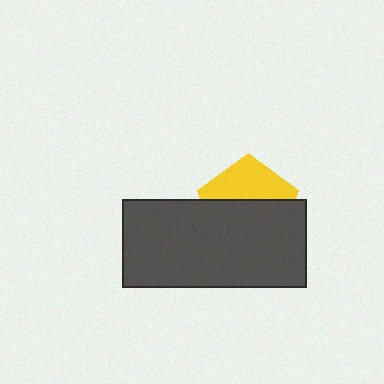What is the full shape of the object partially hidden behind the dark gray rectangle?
The partially hidden object is a yellow pentagon.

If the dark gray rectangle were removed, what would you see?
You would see the complete yellow pentagon.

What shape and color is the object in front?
The object in front is a dark gray rectangle.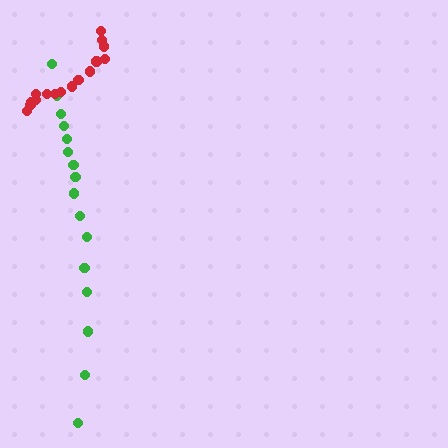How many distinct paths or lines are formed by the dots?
There are 2 distinct paths.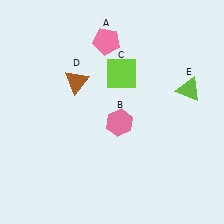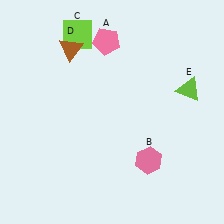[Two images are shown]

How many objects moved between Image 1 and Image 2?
3 objects moved between the two images.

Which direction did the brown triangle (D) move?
The brown triangle (D) moved up.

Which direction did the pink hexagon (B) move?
The pink hexagon (B) moved down.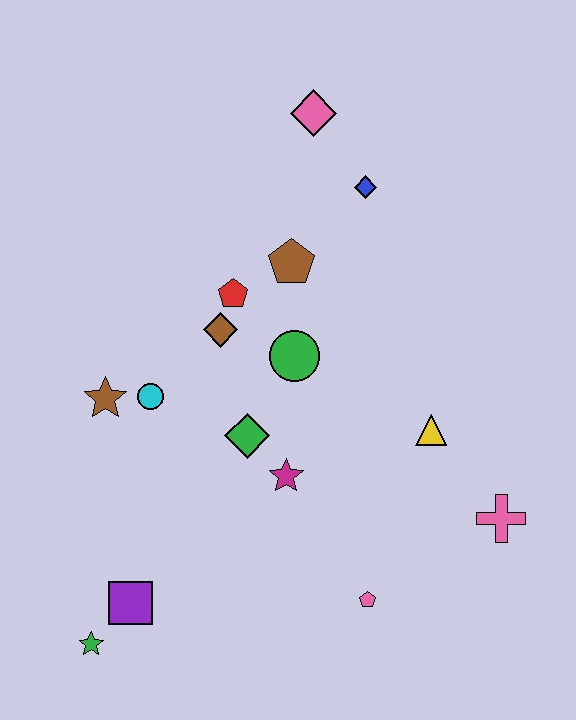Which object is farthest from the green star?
The pink diamond is farthest from the green star.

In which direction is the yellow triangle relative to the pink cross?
The yellow triangle is above the pink cross.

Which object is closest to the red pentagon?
The brown diamond is closest to the red pentagon.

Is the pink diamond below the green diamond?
No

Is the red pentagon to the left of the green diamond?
Yes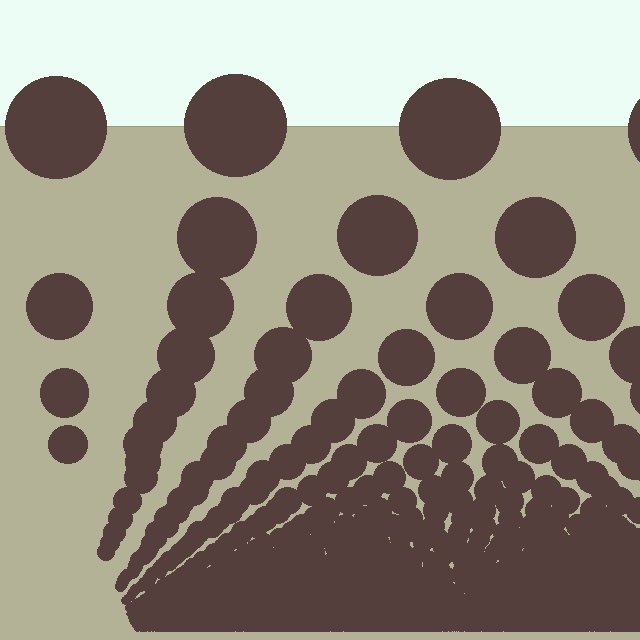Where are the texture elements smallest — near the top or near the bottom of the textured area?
Near the bottom.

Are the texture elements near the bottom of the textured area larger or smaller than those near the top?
Smaller. The gradient is inverted — elements near the bottom are smaller and denser.